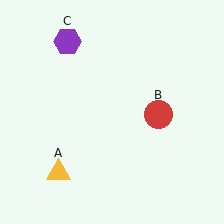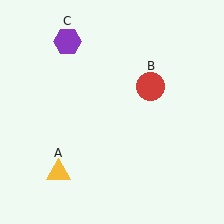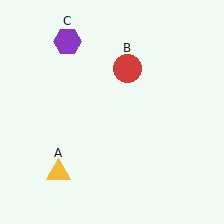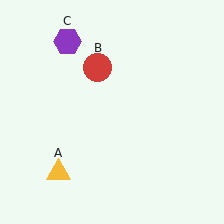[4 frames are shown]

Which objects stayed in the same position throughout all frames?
Yellow triangle (object A) and purple hexagon (object C) remained stationary.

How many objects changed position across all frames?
1 object changed position: red circle (object B).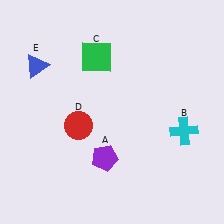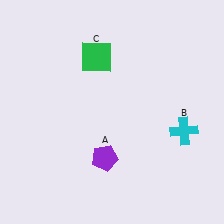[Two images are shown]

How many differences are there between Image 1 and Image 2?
There are 2 differences between the two images.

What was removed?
The blue triangle (E), the red circle (D) were removed in Image 2.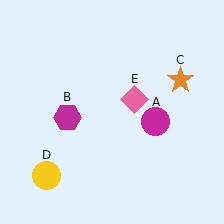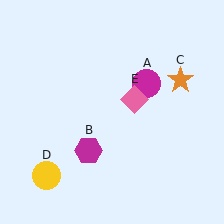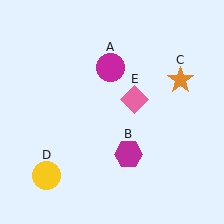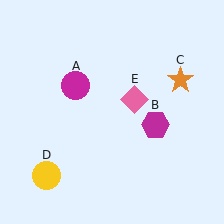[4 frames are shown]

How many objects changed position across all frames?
2 objects changed position: magenta circle (object A), magenta hexagon (object B).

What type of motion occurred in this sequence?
The magenta circle (object A), magenta hexagon (object B) rotated counterclockwise around the center of the scene.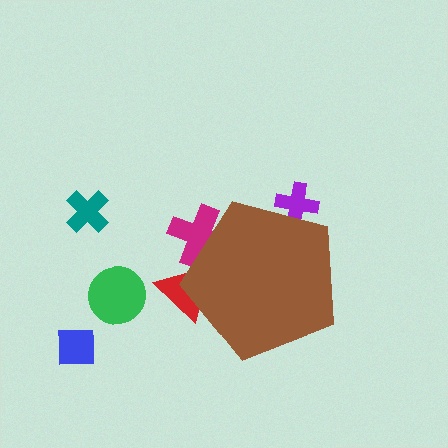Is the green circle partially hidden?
No, the green circle is fully visible.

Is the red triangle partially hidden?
Yes, the red triangle is partially hidden behind the brown pentagon.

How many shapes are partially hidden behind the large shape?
3 shapes are partially hidden.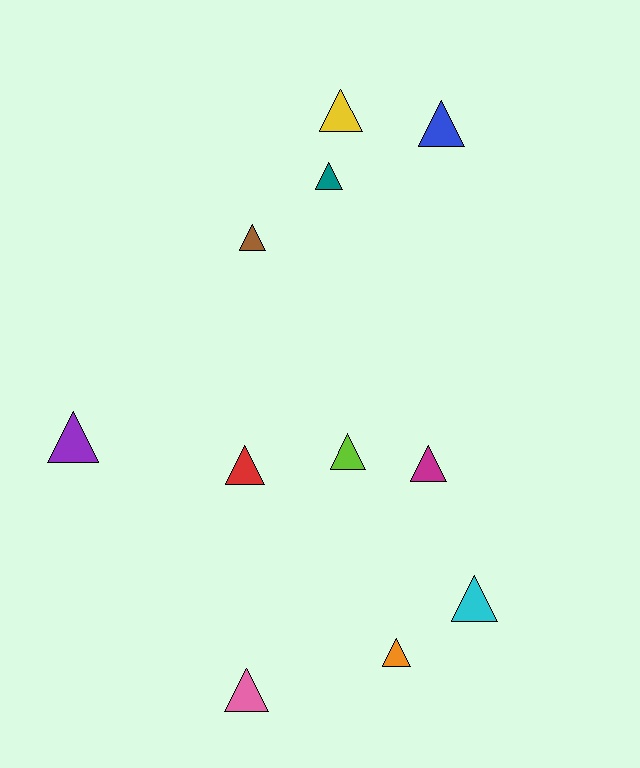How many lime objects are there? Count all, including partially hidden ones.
There is 1 lime object.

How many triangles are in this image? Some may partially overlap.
There are 11 triangles.